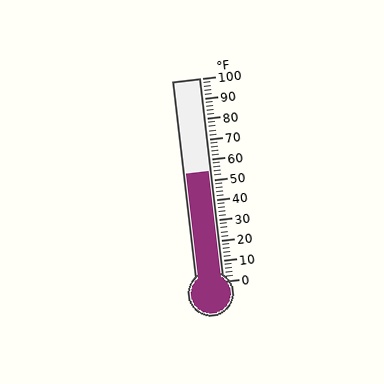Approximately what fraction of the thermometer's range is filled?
The thermometer is filled to approximately 55% of its range.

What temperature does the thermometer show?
The thermometer shows approximately 54°F.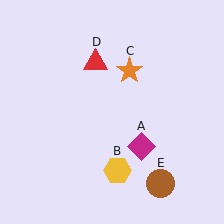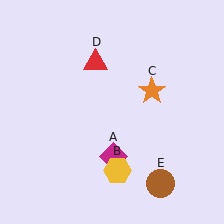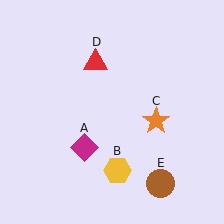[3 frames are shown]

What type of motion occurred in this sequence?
The magenta diamond (object A), orange star (object C) rotated clockwise around the center of the scene.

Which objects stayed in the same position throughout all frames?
Yellow hexagon (object B) and red triangle (object D) and brown circle (object E) remained stationary.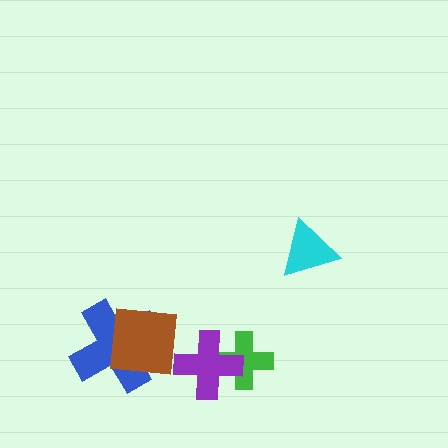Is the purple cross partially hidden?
Yes, it is partially covered by another shape.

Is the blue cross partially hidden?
Yes, it is partially covered by another shape.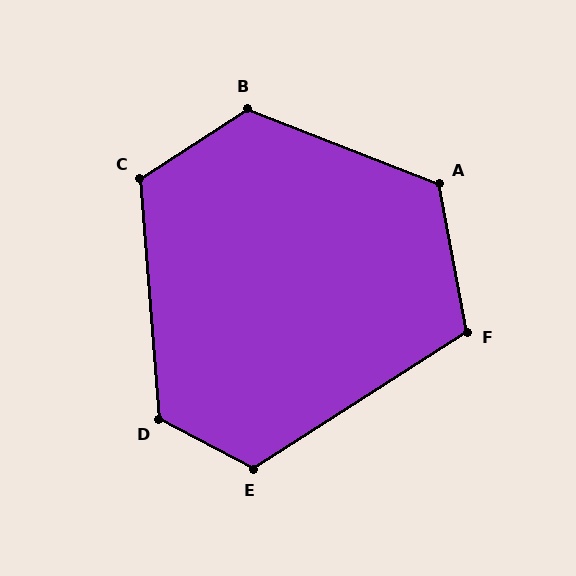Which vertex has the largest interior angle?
B, at approximately 126 degrees.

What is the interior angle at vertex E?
Approximately 120 degrees (obtuse).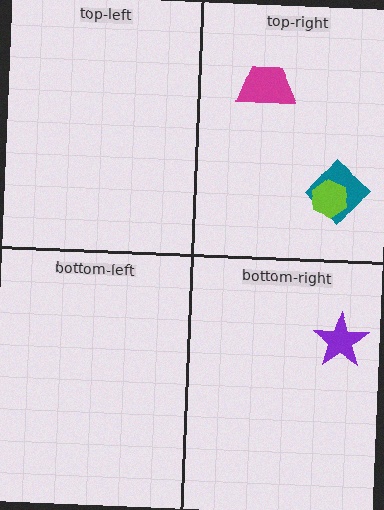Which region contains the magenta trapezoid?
The top-right region.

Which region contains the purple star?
The bottom-right region.